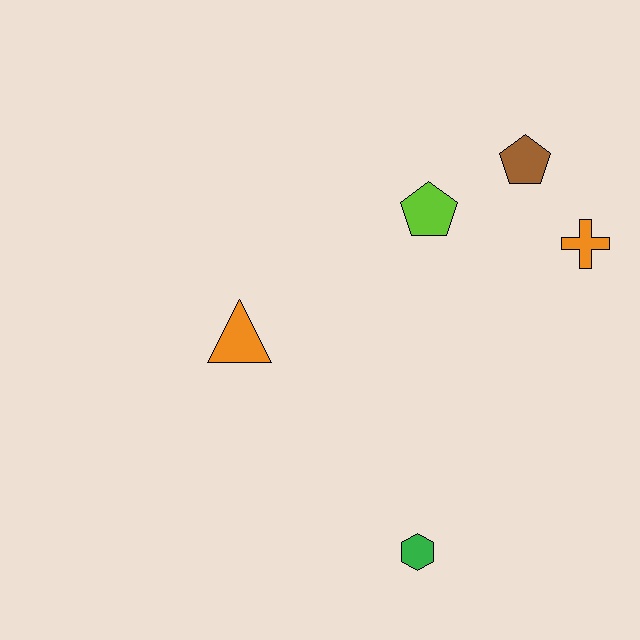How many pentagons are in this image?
There are 2 pentagons.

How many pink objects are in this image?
There are no pink objects.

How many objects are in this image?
There are 5 objects.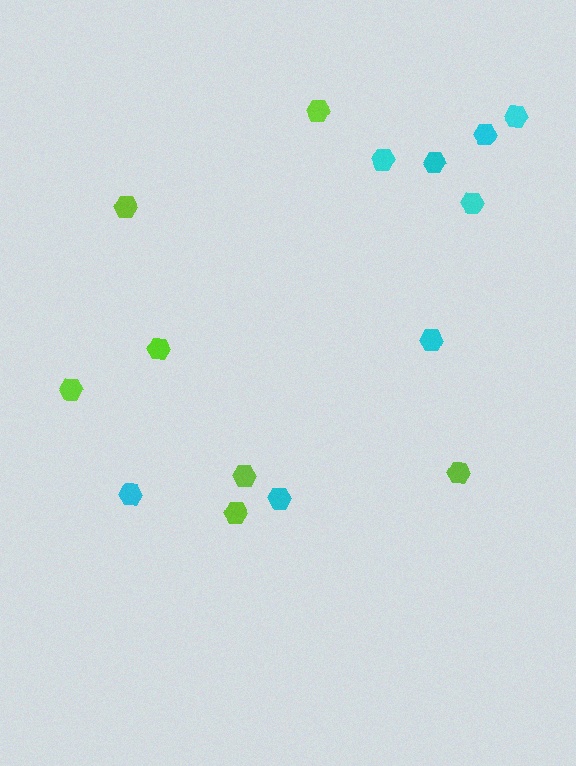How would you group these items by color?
There are 2 groups: one group of cyan hexagons (8) and one group of lime hexagons (7).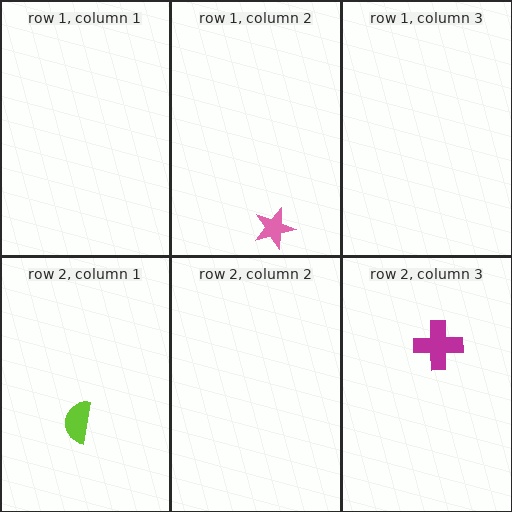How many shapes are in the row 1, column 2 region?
1.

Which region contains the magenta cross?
The row 2, column 3 region.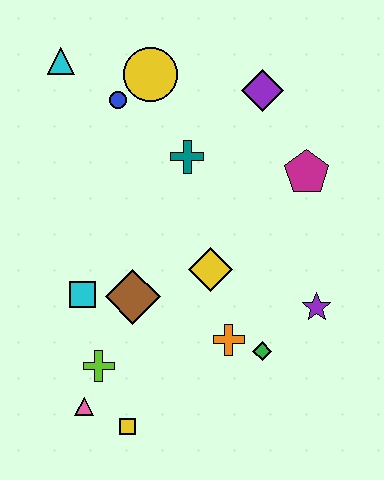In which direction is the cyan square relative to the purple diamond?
The cyan square is below the purple diamond.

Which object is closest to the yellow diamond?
The orange cross is closest to the yellow diamond.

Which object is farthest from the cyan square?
The purple diamond is farthest from the cyan square.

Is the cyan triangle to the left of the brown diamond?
Yes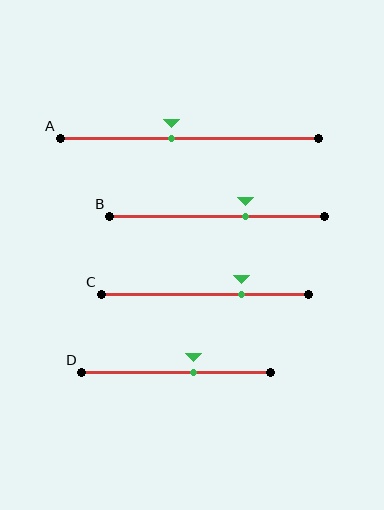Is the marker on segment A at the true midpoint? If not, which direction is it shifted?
No, the marker on segment A is shifted to the left by about 7% of the segment length.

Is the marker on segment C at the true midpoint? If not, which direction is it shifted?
No, the marker on segment C is shifted to the right by about 18% of the segment length.